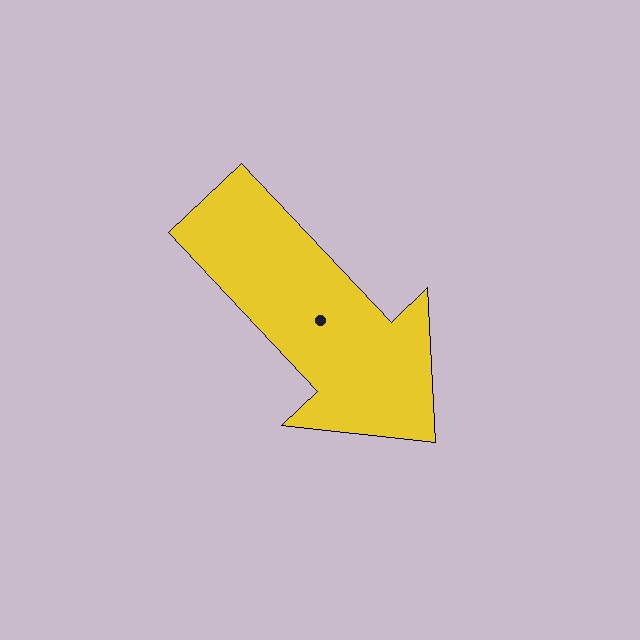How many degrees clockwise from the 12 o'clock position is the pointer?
Approximately 137 degrees.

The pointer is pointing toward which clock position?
Roughly 5 o'clock.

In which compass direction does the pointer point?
Southeast.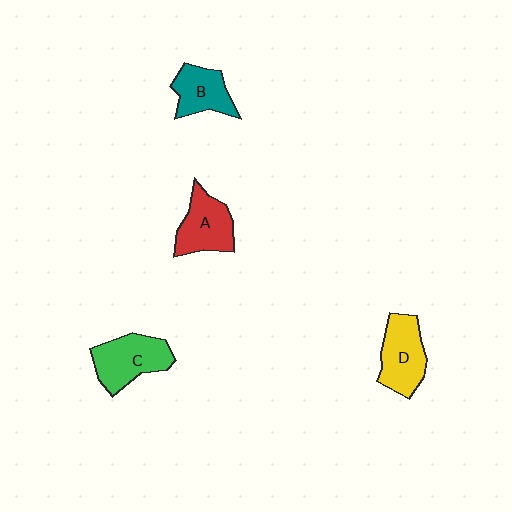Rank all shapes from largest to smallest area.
From largest to smallest: C (green), D (yellow), A (red), B (teal).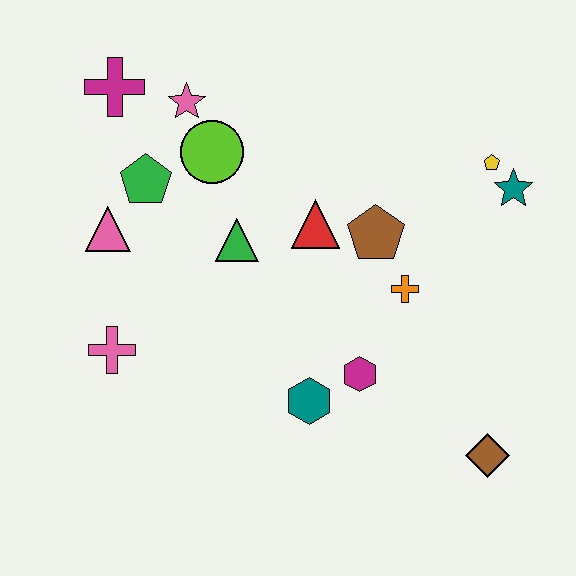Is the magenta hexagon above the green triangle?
No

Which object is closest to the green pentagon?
The pink triangle is closest to the green pentagon.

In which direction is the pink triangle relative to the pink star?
The pink triangle is below the pink star.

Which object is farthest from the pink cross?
The teal star is farthest from the pink cross.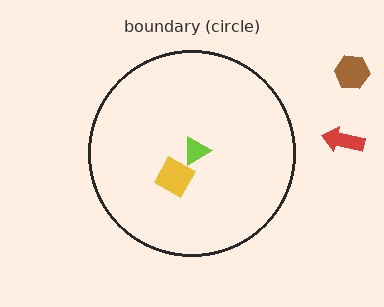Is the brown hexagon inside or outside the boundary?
Outside.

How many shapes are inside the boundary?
2 inside, 2 outside.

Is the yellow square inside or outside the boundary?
Inside.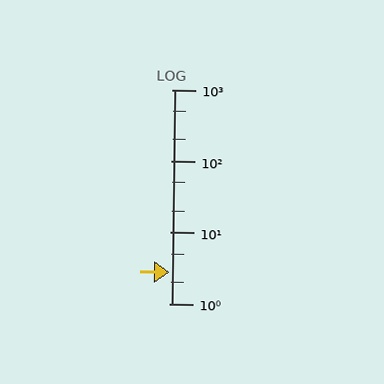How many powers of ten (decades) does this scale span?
The scale spans 3 decades, from 1 to 1000.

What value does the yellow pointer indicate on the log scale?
The pointer indicates approximately 2.8.